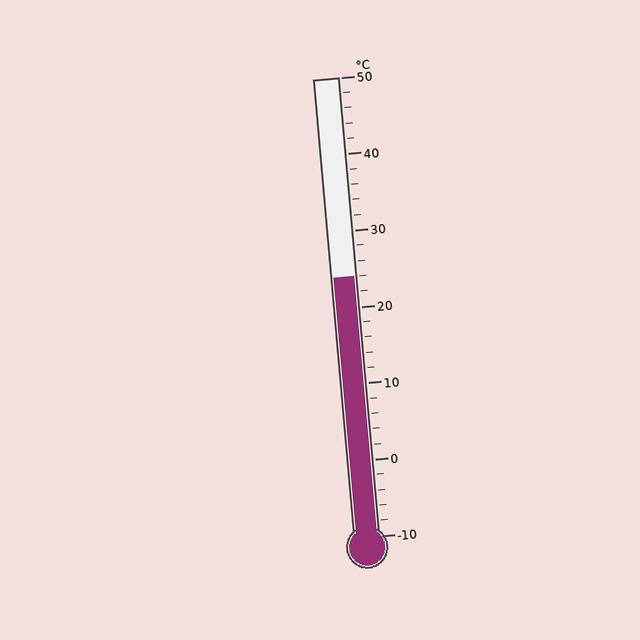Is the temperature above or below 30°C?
The temperature is below 30°C.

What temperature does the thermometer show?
The thermometer shows approximately 24°C.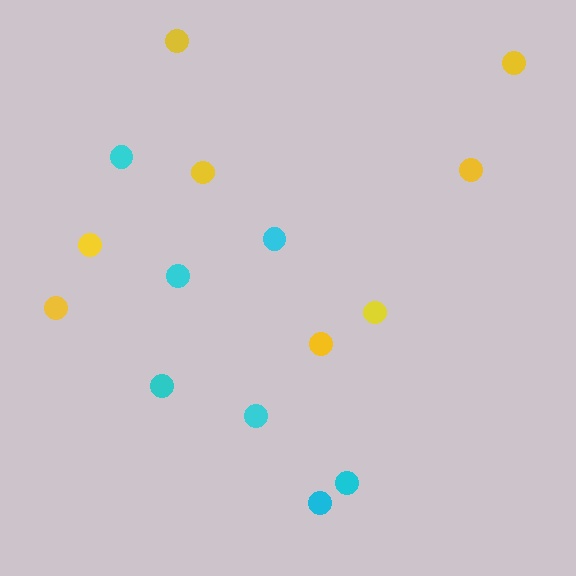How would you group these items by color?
There are 2 groups: one group of cyan circles (7) and one group of yellow circles (8).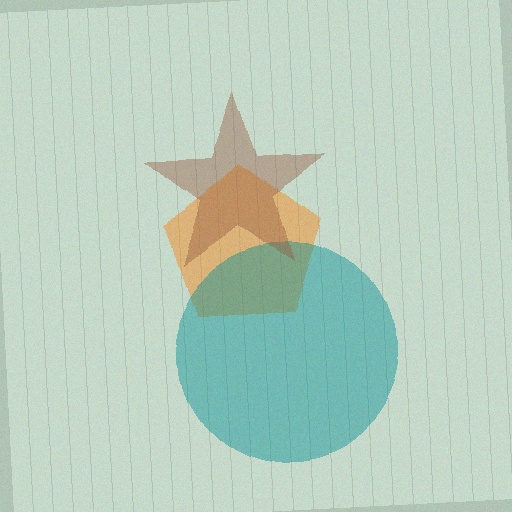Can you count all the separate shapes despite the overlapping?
Yes, there are 3 separate shapes.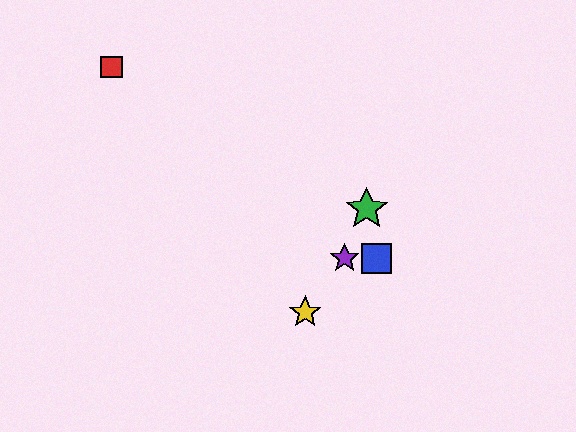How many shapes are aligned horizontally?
2 shapes (the blue square, the purple star) are aligned horizontally.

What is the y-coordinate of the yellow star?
The yellow star is at y≈312.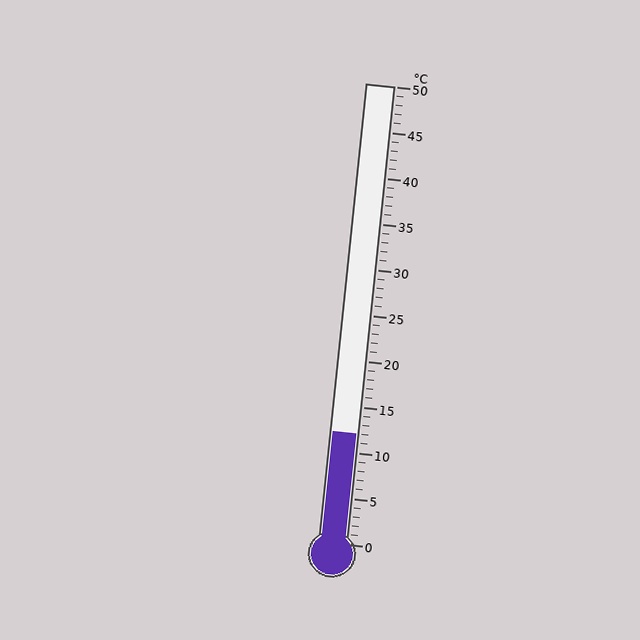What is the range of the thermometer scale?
The thermometer scale ranges from 0°C to 50°C.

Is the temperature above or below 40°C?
The temperature is below 40°C.